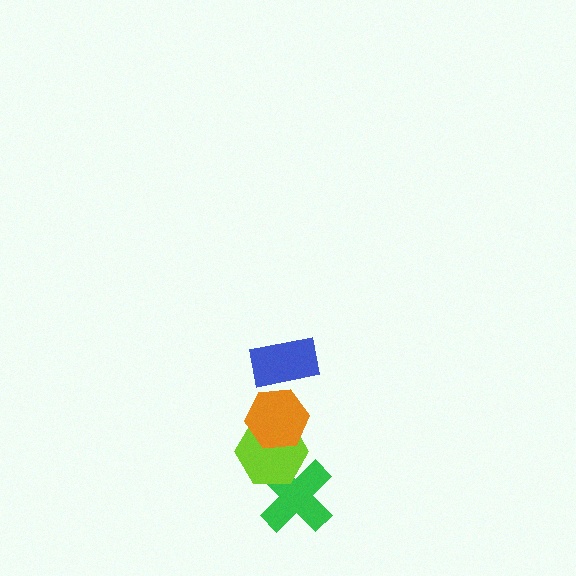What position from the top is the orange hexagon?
The orange hexagon is 2nd from the top.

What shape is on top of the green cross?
The lime hexagon is on top of the green cross.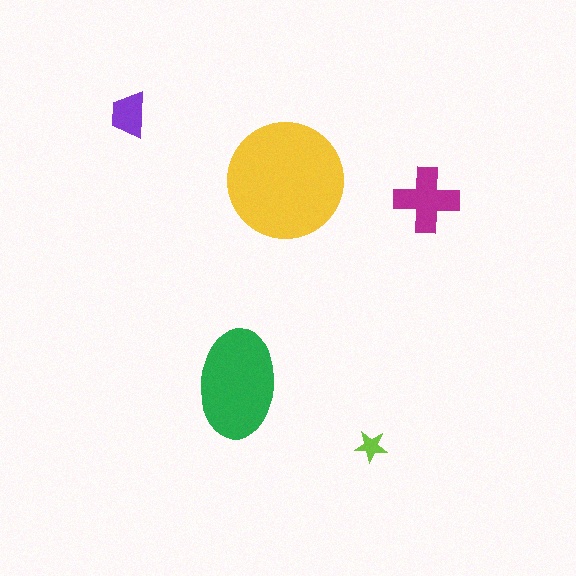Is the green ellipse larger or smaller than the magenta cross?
Larger.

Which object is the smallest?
The lime star.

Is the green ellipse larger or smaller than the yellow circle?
Smaller.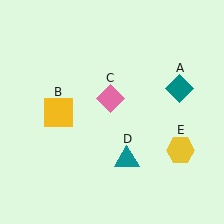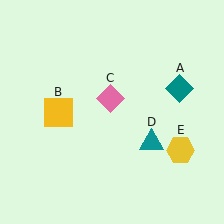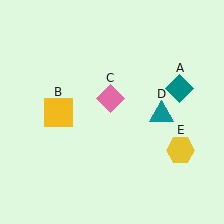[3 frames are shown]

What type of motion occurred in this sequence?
The teal triangle (object D) rotated counterclockwise around the center of the scene.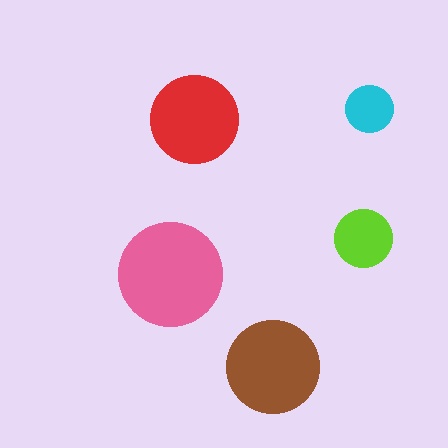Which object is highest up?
The cyan circle is topmost.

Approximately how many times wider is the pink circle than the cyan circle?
About 2 times wider.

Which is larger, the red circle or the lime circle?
The red one.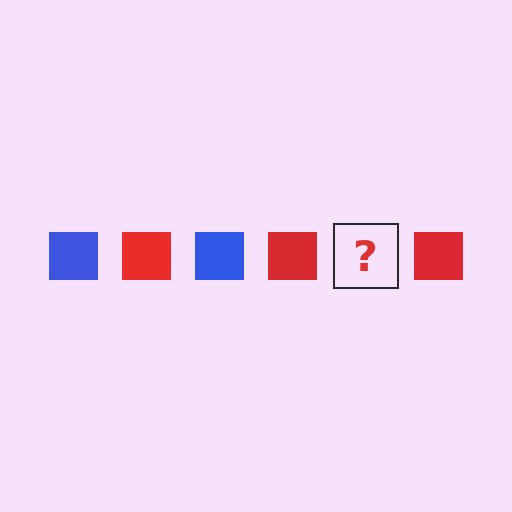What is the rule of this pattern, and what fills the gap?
The rule is that the pattern cycles through blue, red squares. The gap should be filled with a blue square.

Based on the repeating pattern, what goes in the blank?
The blank should be a blue square.